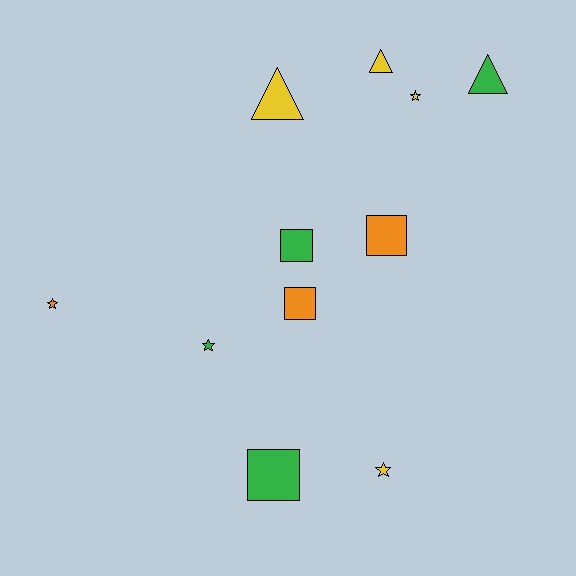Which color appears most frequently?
Green, with 4 objects.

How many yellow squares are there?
There are no yellow squares.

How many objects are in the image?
There are 11 objects.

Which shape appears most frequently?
Square, with 4 objects.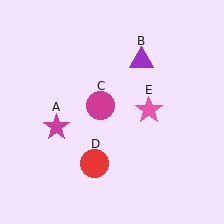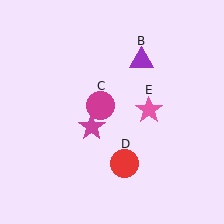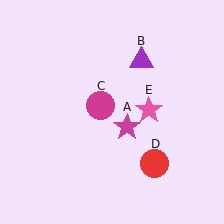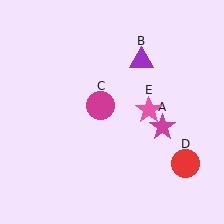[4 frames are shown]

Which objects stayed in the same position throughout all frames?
Purple triangle (object B) and magenta circle (object C) and pink star (object E) remained stationary.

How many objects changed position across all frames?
2 objects changed position: magenta star (object A), red circle (object D).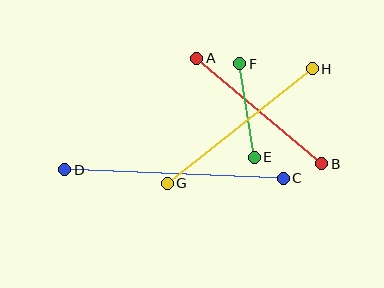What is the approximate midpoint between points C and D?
The midpoint is at approximately (174, 174) pixels.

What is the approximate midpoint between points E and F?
The midpoint is at approximately (247, 110) pixels.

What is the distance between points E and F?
The distance is approximately 95 pixels.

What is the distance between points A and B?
The distance is approximately 163 pixels.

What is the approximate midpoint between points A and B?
The midpoint is at approximately (259, 111) pixels.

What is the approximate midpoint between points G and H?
The midpoint is at approximately (240, 126) pixels.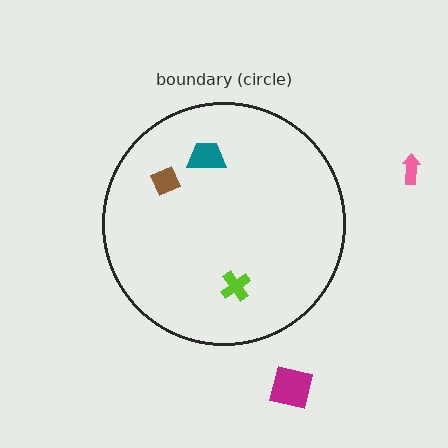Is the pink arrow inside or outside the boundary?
Outside.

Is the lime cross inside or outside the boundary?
Inside.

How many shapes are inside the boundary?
3 inside, 2 outside.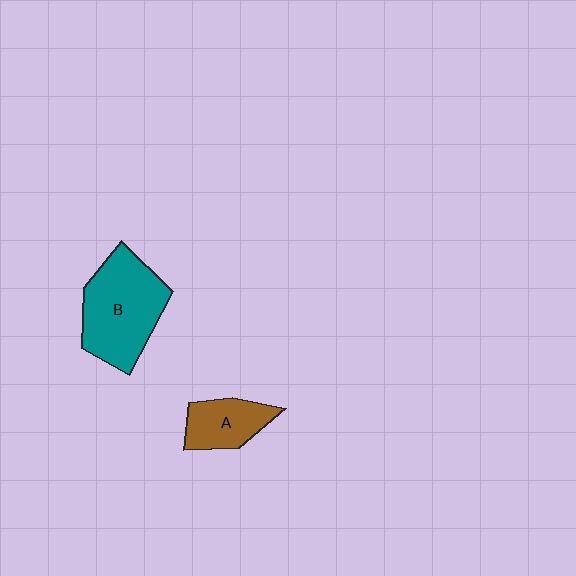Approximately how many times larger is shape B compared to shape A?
Approximately 2.0 times.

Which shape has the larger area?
Shape B (teal).